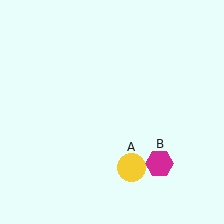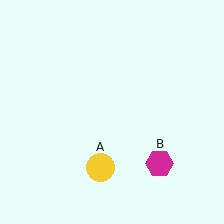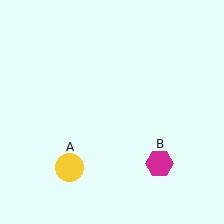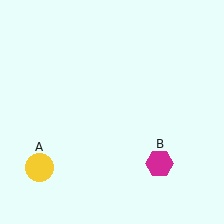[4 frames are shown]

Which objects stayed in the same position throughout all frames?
Magenta hexagon (object B) remained stationary.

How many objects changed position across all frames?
1 object changed position: yellow circle (object A).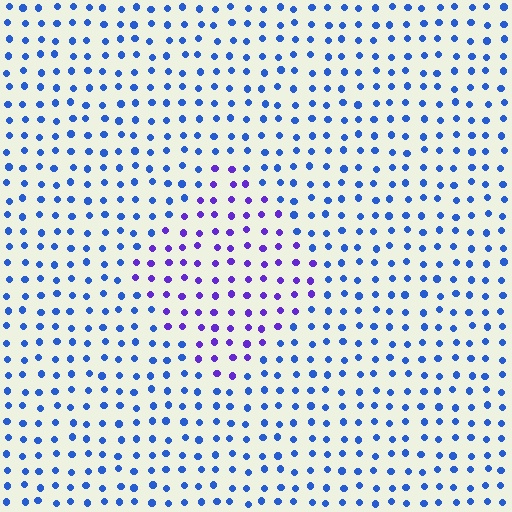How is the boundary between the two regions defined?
The boundary is defined purely by a slight shift in hue (about 41 degrees). Spacing, size, and orientation are identical on both sides.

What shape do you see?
I see a diamond.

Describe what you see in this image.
The image is filled with small blue elements in a uniform arrangement. A diamond-shaped region is visible where the elements are tinted to a slightly different hue, forming a subtle color boundary.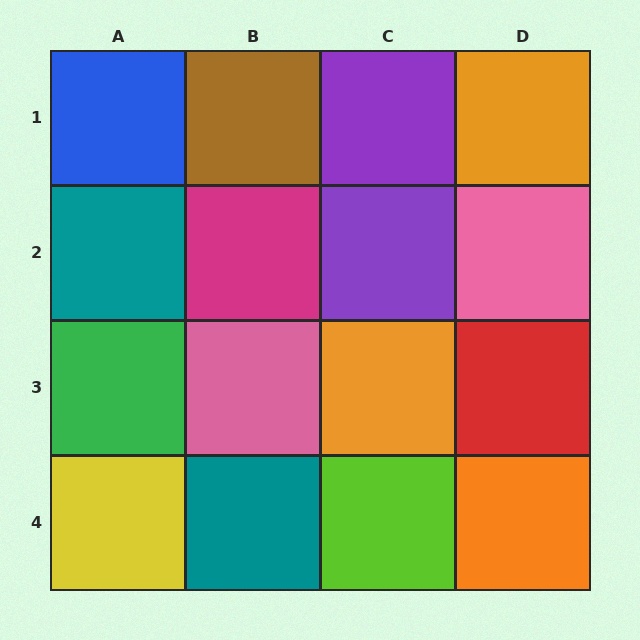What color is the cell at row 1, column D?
Orange.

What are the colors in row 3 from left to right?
Green, pink, orange, red.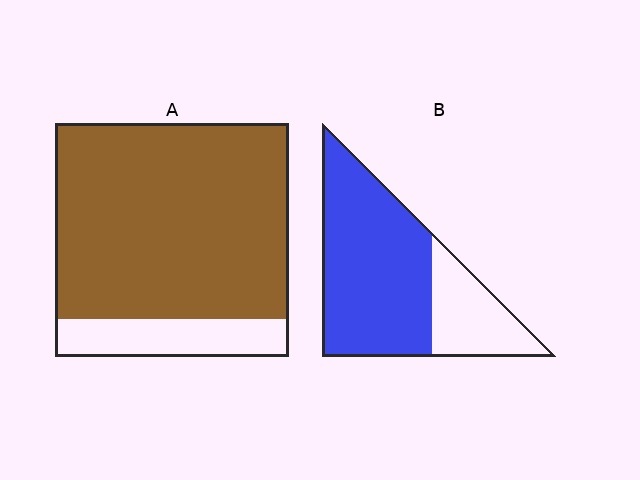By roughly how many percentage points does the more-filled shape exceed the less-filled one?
By roughly 10 percentage points (A over B).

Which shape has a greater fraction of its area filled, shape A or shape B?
Shape A.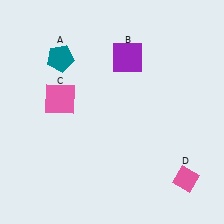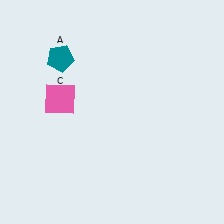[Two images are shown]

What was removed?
The pink diamond (D), the purple square (B) were removed in Image 2.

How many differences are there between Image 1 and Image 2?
There are 2 differences between the two images.